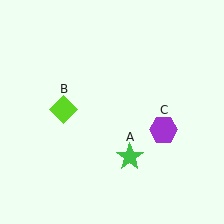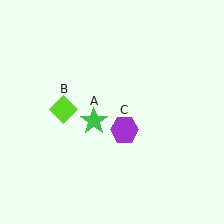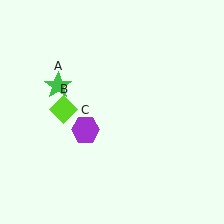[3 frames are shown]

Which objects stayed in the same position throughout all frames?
Lime diamond (object B) remained stationary.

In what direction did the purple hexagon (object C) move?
The purple hexagon (object C) moved left.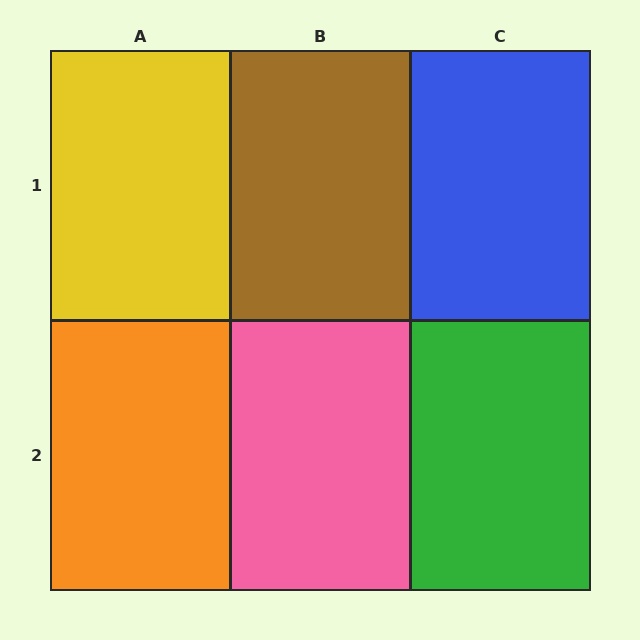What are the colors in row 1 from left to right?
Yellow, brown, blue.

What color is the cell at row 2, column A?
Orange.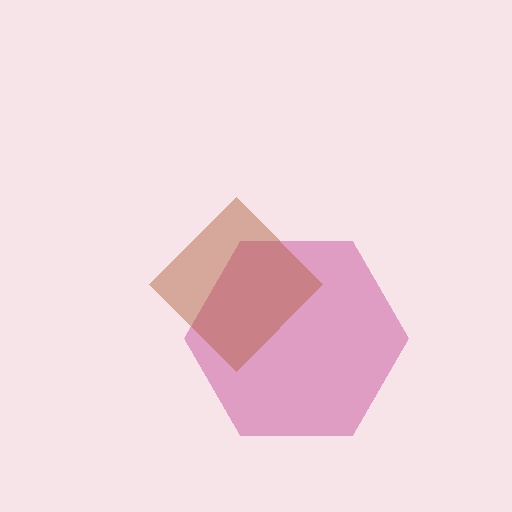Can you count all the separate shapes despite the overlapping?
Yes, there are 2 separate shapes.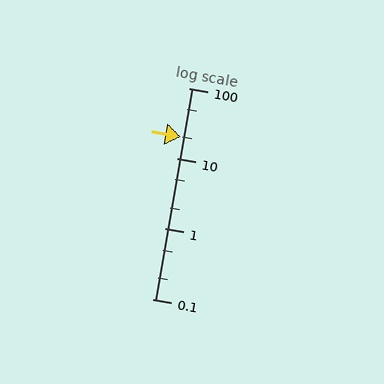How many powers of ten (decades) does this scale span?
The scale spans 3 decades, from 0.1 to 100.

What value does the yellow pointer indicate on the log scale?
The pointer indicates approximately 20.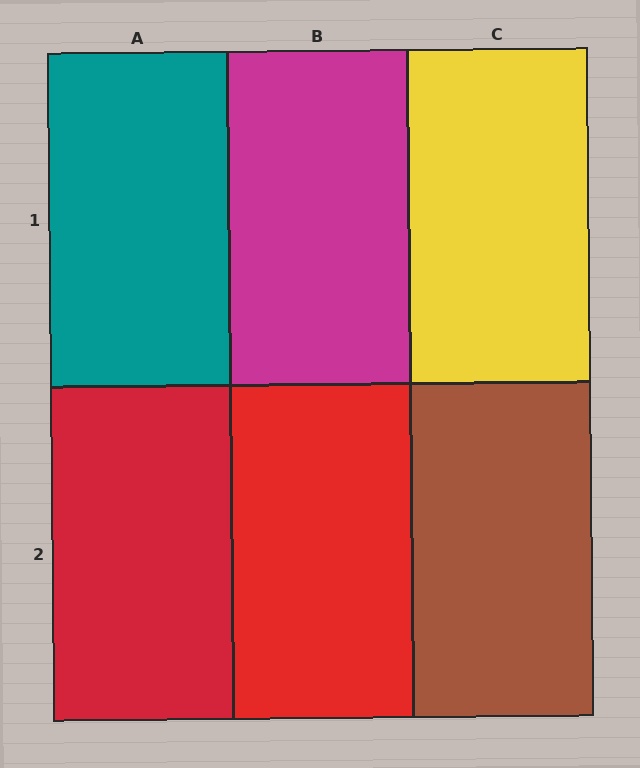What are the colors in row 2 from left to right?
Red, red, brown.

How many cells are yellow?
1 cell is yellow.